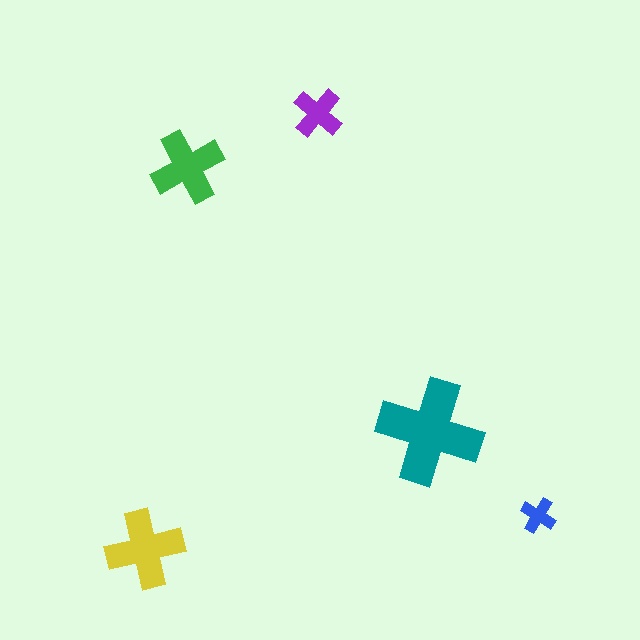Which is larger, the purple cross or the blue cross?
The purple one.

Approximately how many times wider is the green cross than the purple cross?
About 1.5 times wider.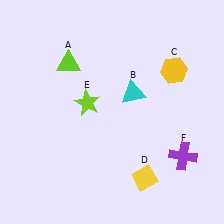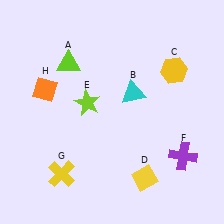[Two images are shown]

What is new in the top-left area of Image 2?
An orange diamond (H) was added in the top-left area of Image 2.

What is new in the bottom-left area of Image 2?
A yellow cross (G) was added in the bottom-left area of Image 2.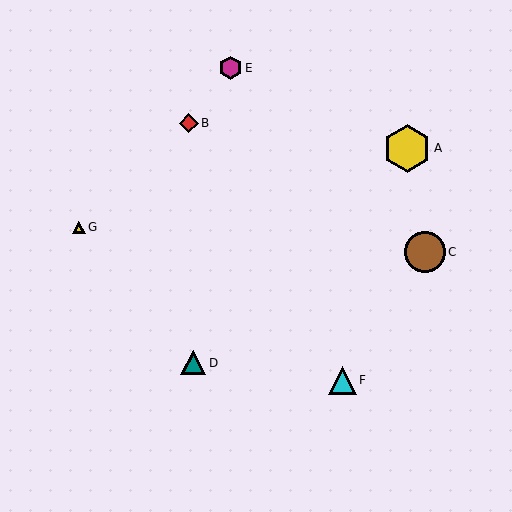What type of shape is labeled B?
Shape B is a red diamond.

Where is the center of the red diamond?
The center of the red diamond is at (189, 123).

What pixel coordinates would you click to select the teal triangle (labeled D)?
Click at (193, 363) to select the teal triangle D.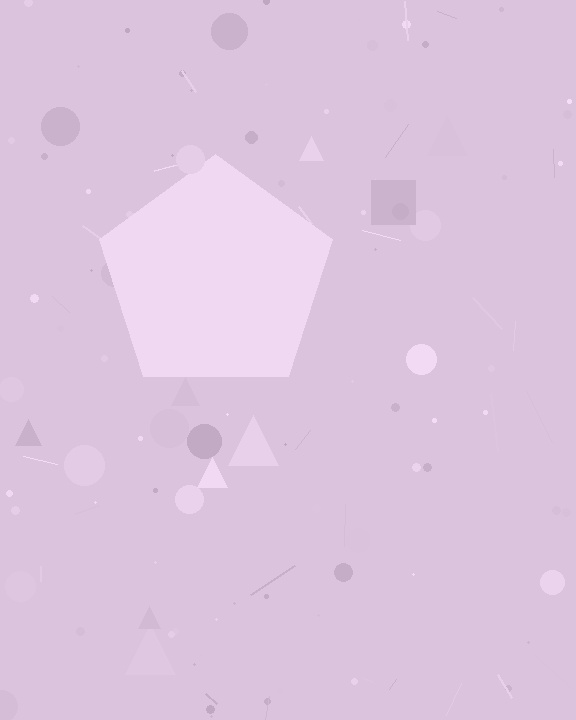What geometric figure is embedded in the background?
A pentagon is embedded in the background.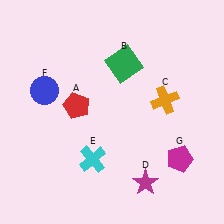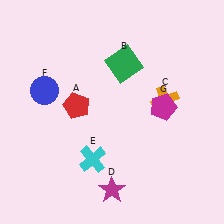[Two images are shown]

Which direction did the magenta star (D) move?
The magenta star (D) moved left.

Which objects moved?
The objects that moved are: the magenta star (D), the magenta pentagon (G).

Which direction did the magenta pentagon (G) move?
The magenta pentagon (G) moved up.